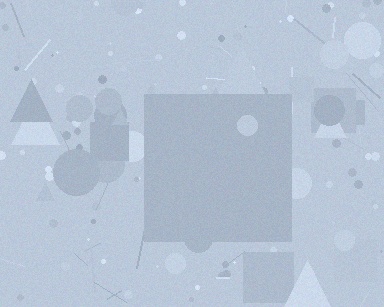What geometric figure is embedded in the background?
A square is embedded in the background.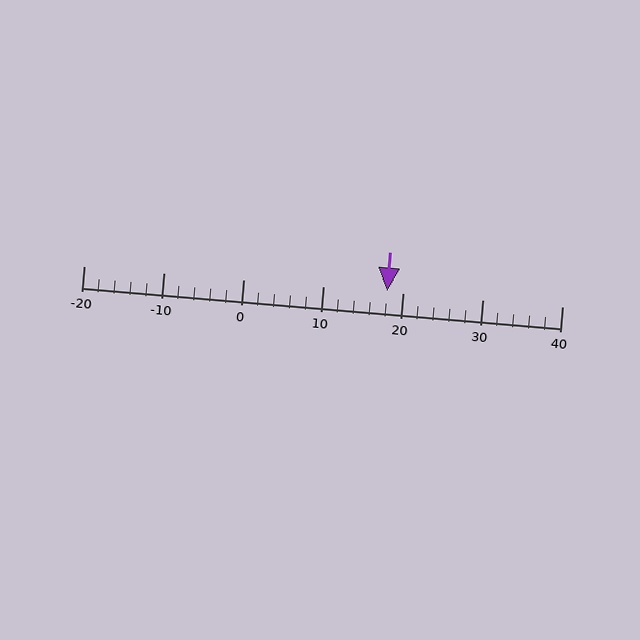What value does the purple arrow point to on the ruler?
The purple arrow points to approximately 18.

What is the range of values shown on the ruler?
The ruler shows values from -20 to 40.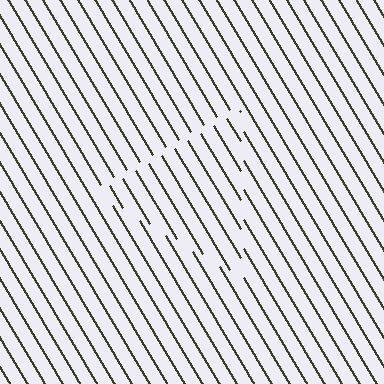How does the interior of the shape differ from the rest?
The interior of the shape contains the same grating, shifted by half a period — the contour is defined by the phase discontinuity where line-ends from the inner and outer gratings abut.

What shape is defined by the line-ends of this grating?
An illusory triangle. The interior of the shape contains the same grating, shifted by half a period — the contour is defined by the phase discontinuity where line-ends from the inner and outer gratings abut.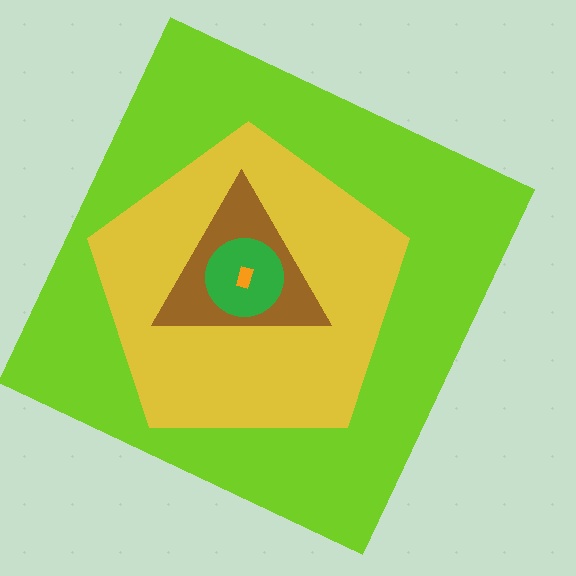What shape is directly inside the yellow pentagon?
The brown triangle.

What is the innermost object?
The orange rectangle.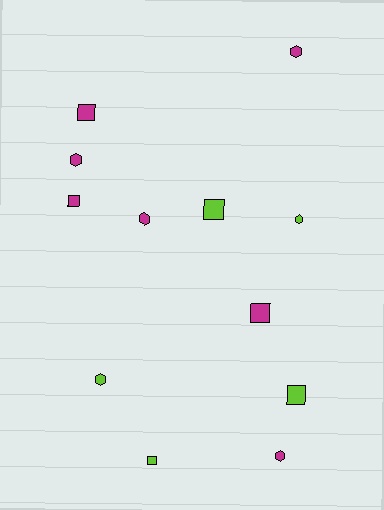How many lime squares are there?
There are 3 lime squares.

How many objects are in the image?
There are 12 objects.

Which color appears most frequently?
Magenta, with 7 objects.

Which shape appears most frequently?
Square, with 6 objects.